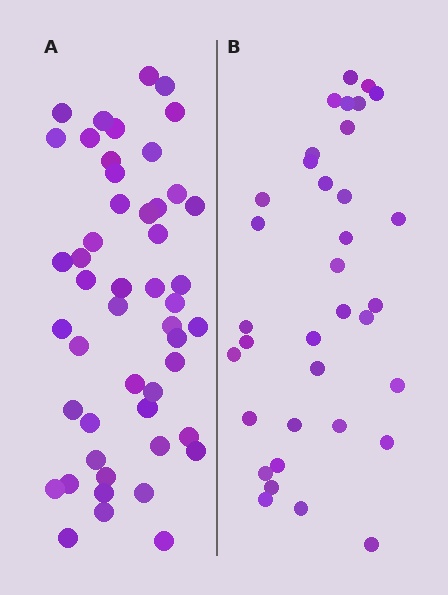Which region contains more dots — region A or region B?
Region A (the left region) has more dots.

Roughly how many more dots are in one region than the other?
Region A has approximately 15 more dots than region B.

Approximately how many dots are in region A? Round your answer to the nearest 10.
About 50 dots. (The exact count is 49, which rounds to 50.)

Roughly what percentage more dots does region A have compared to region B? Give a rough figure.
About 40% more.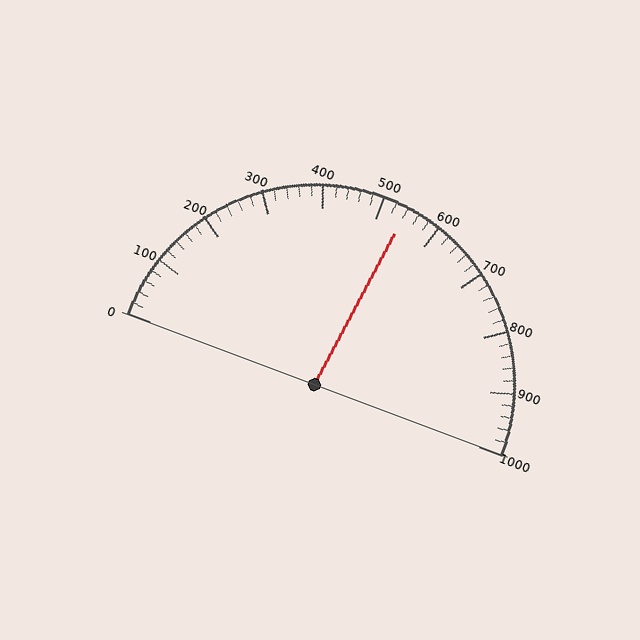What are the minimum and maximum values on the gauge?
The gauge ranges from 0 to 1000.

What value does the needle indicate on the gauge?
The needle indicates approximately 540.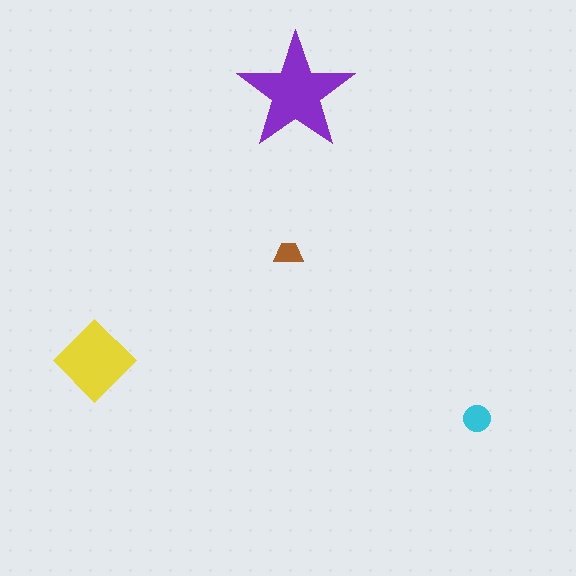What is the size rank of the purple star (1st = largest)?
1st.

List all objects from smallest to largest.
The brown trapezoid, the cyan circle, the yellow diamond, the purple star.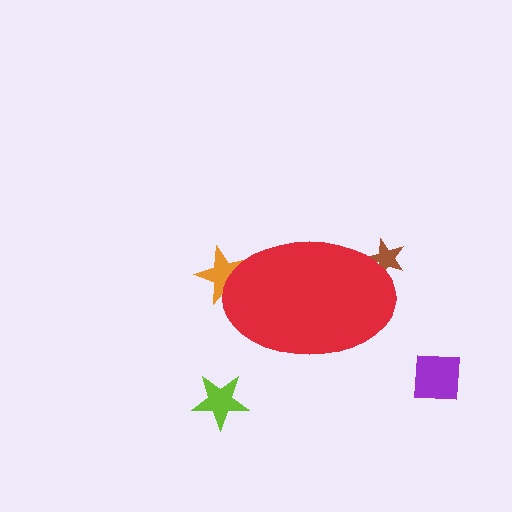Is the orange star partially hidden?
Yes, the orange star is partially hidden behind the red ellipse.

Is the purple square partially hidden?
No, the purple square is fully visible.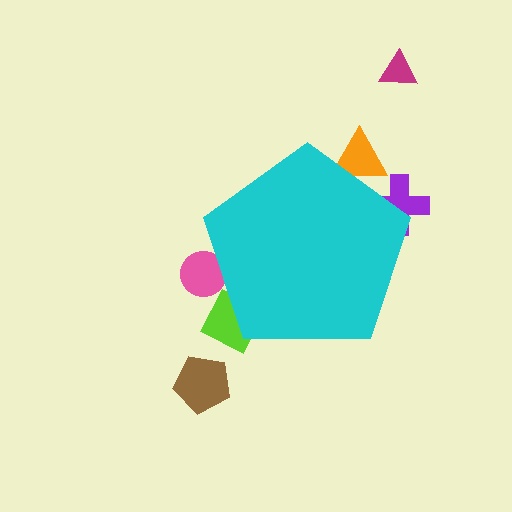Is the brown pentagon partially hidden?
No, the brown pentagon is fully visible.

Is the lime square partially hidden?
Yes, the lime square is partially hidden behind the cyan pentagon.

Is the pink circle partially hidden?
Yes, the pink circle is partially hidden behind the cyan pentagon.